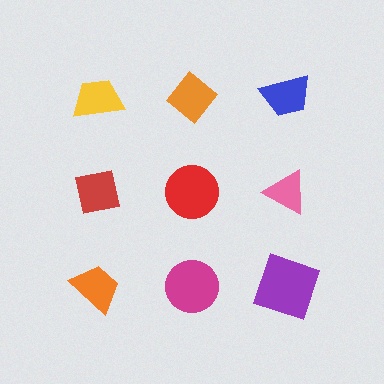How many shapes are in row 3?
3 shapes.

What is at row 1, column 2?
An orange diamond.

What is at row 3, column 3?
A purple square.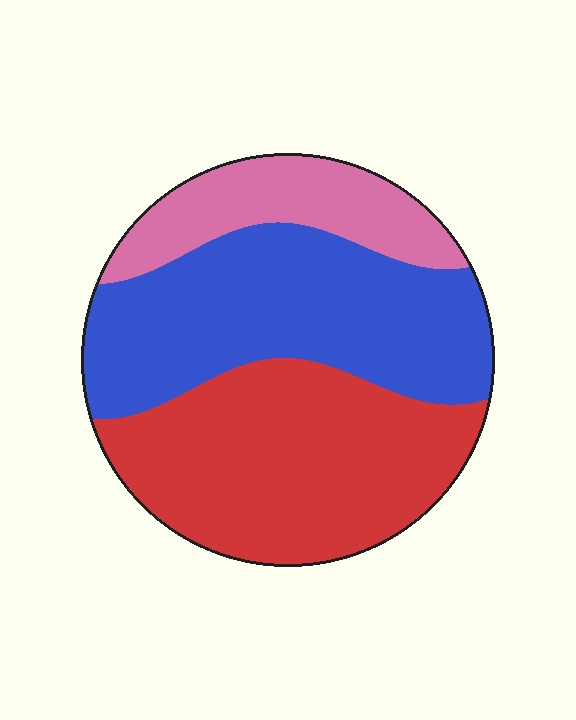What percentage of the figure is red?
Red covers 41% of the figure.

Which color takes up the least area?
Pink, at roughly 20%.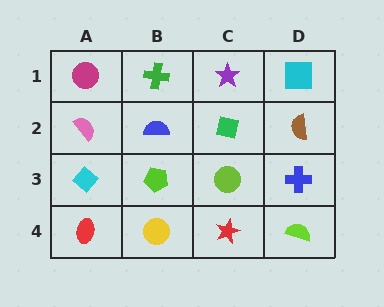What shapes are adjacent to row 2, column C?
A purple star (row 1, column C), a lime circle (row 3, column C), a blue semicircle (row 2, column B), a brown semicircle (row 2, column D).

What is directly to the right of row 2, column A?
A blue semicircle.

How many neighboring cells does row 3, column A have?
3.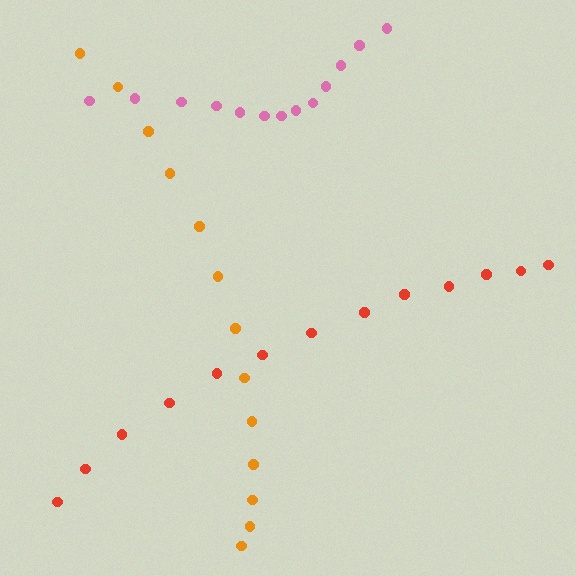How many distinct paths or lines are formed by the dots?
There are 3 distinct paths.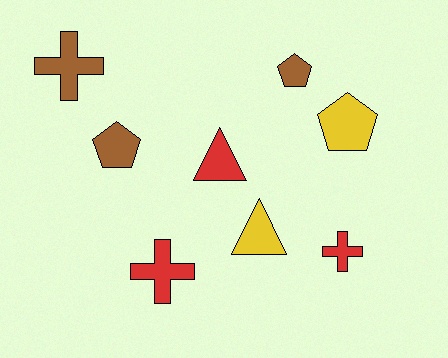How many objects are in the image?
There are 8 objects.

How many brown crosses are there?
There is 1 brown cross.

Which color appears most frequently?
Brown, with 3 objects.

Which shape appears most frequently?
Cross, with 3 objects.